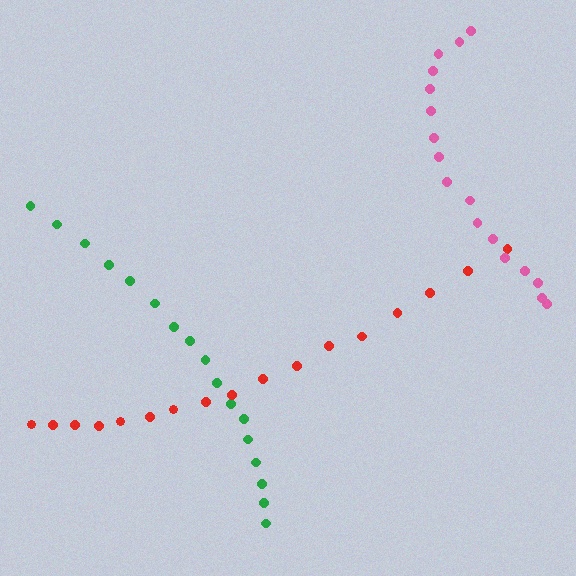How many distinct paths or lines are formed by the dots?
There are 3 distinct paths.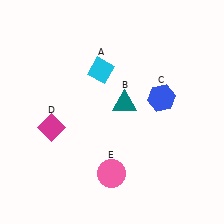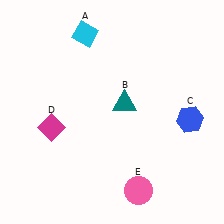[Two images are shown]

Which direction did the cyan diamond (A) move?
The cyan diamond (A) moved up.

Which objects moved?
The objects that moved are: the cyan diamond (A), the blue hexagon (C), the pink circle (E).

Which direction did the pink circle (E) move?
The pink circle (E) moved right.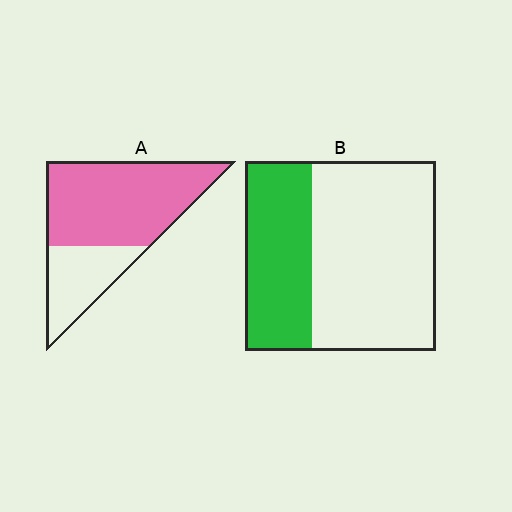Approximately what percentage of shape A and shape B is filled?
A is approximately 70% and B is approximately 35%.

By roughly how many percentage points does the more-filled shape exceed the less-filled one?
By roughly 35 percentage points (A over B).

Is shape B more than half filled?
No.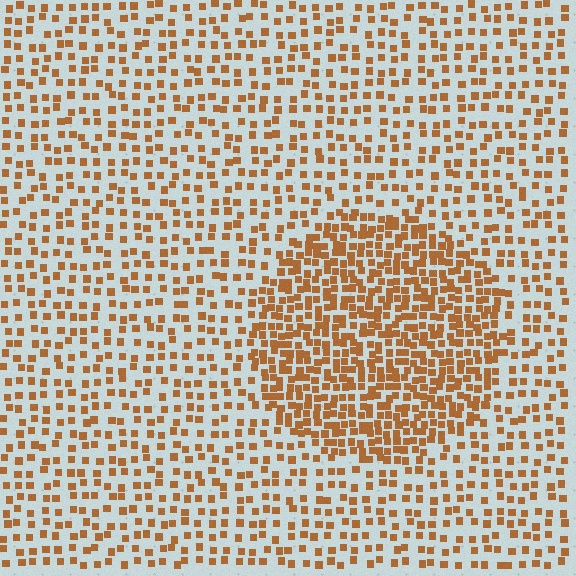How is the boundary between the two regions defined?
The boundary is defined by a change in element density (approximately 2.1x ratio). All elements are the same color, size, and shape.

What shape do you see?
I see a circle.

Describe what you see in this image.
The image contains small brown elements arranged at two different densities. A circle-shaped region is visible where the elements are more densely packed than the surrounding area.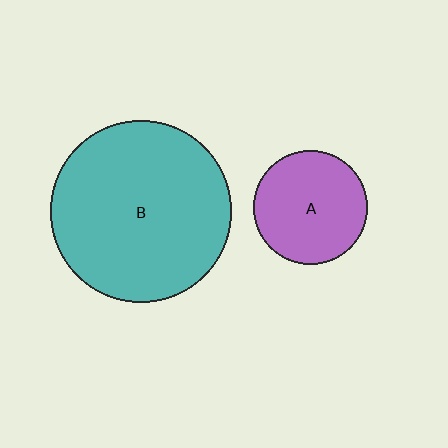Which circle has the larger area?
Circle B (teal).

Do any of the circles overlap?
No, none of the circles overlap.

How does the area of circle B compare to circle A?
Approximately 2.5 times.